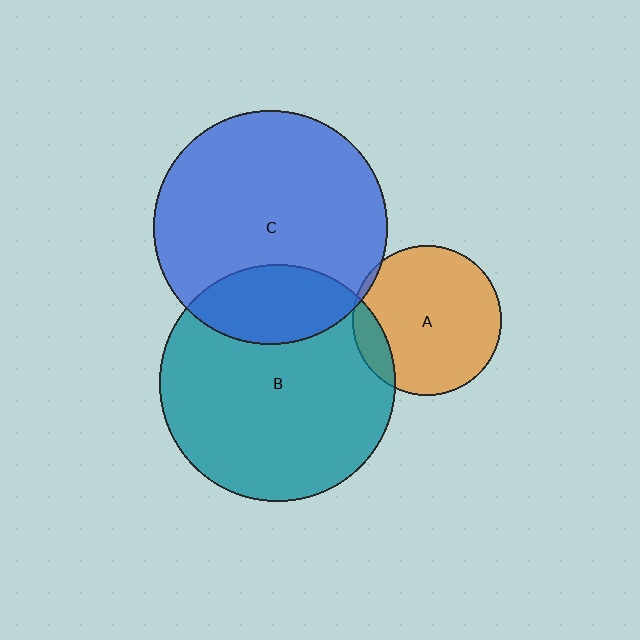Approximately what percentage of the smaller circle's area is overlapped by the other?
Approximately 25%.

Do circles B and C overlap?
Yes.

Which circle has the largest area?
Circle B (teal).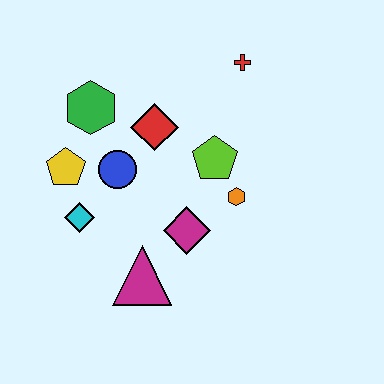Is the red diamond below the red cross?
Yes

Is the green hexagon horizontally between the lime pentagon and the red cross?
No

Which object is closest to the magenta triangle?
The magenta diamond is closest to the magenta triangle.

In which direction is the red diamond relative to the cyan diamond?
The red diamond is above the cyan diamond.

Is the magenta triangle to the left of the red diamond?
Yes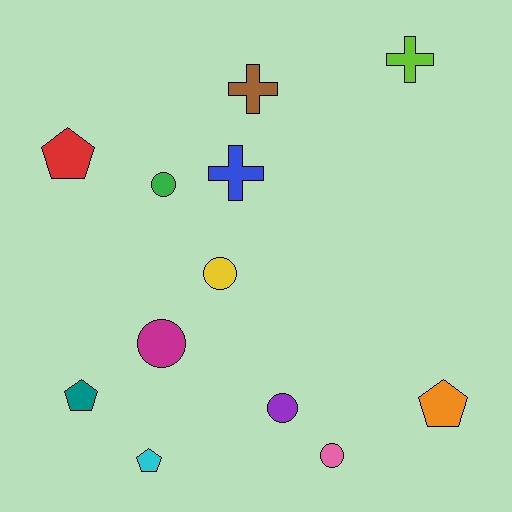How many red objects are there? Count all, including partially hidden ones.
There is 1 red object.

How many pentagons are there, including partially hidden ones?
There are 4 pentagons.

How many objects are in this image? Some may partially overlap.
There are 12 objects.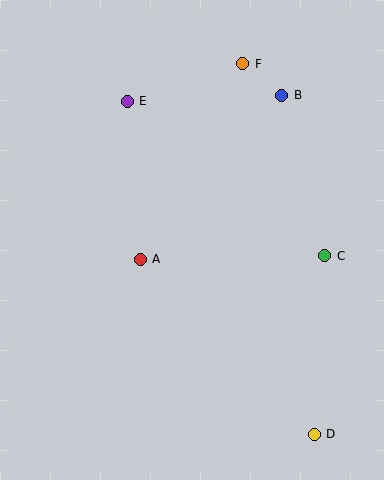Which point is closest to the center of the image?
Point A at (140, 259) is closest to the center.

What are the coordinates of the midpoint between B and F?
The midpoint between B and F is at (262, 79).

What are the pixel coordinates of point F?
Point F is at (243, 64).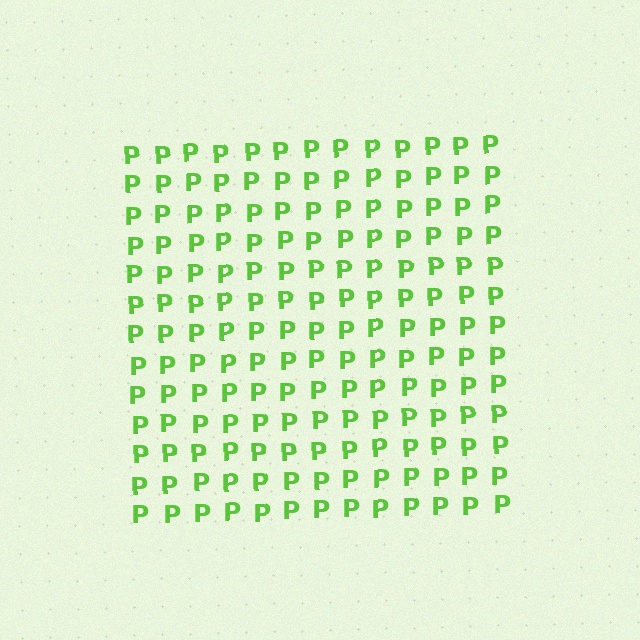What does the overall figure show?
The overall figure shows a square.